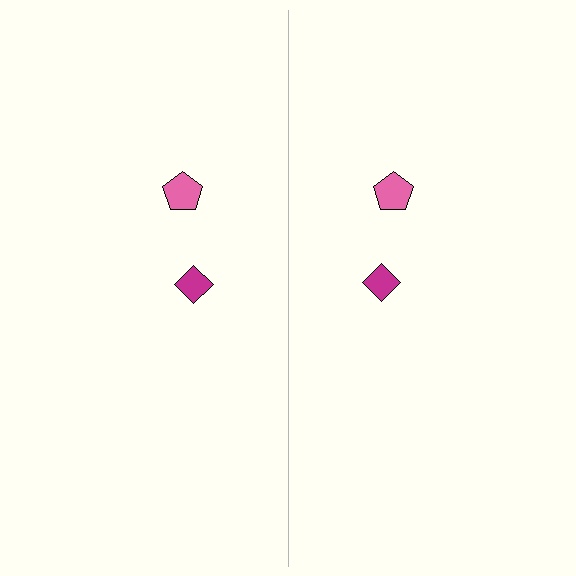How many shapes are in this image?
There are 4 shapes in this image.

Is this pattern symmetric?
Yes, this pattern has bilateral (reflection) symmetry.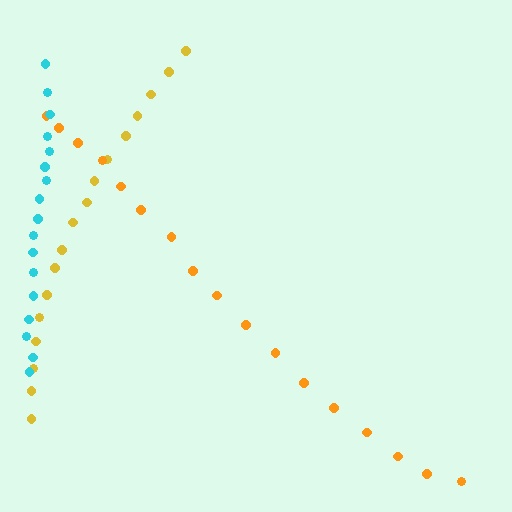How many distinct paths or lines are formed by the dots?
There are 3 distinct paths.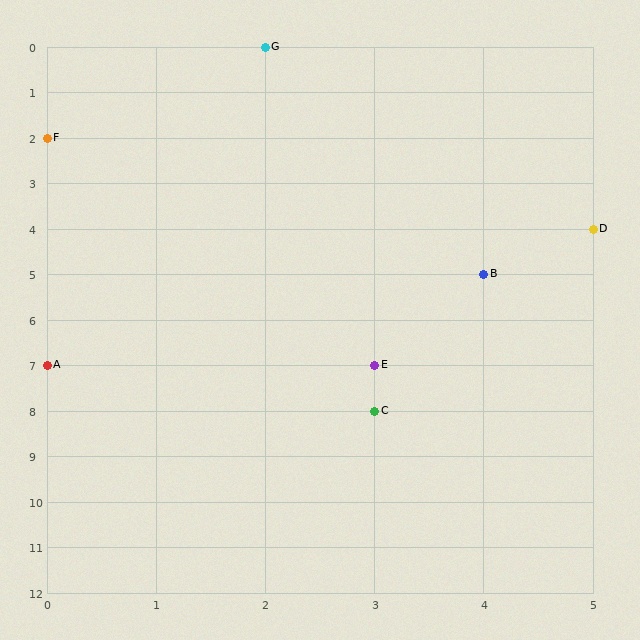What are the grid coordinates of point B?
Point B is at grid coordinates (4, 5).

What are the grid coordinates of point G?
Point G is at grid coordinates (2, 0).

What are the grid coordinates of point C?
Point C is at grid coordinates (3, 8).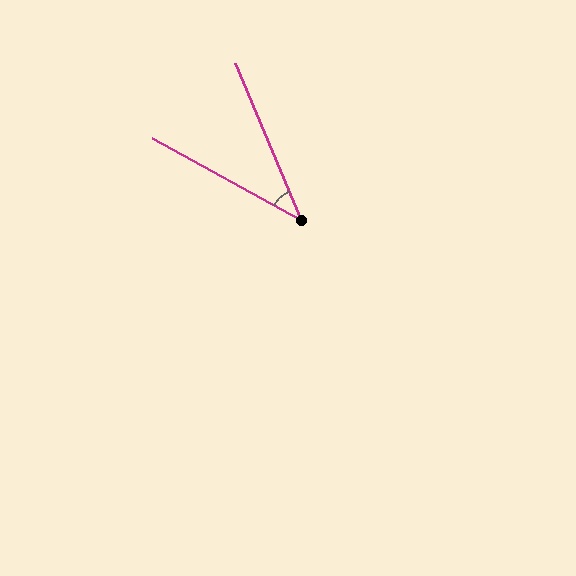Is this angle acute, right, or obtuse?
It is acute.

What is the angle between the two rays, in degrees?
Approximately 38 degrees.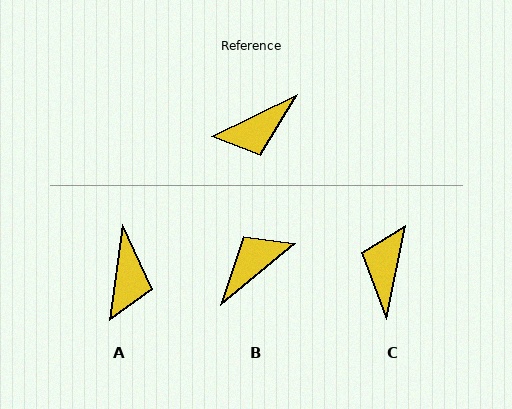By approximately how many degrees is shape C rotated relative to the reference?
Approximately 128 degrees clockwise.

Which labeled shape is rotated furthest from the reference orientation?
B, about 166 degrees away.